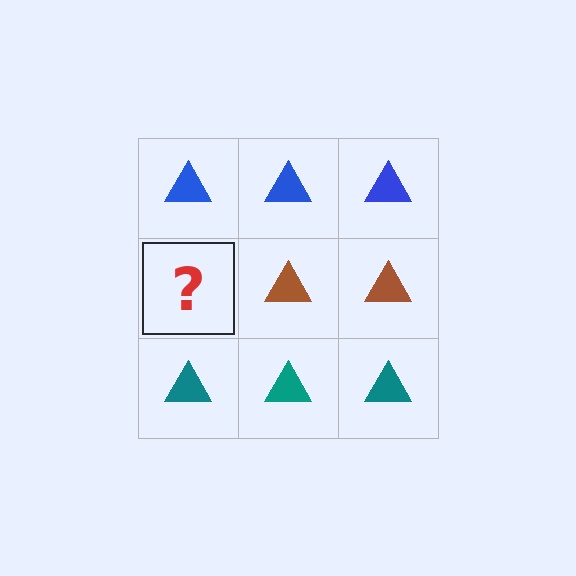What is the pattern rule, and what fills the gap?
The rule is that each row has a consistent color. The gap should be filled with a brown triangle.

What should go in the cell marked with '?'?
The missing cell should contain a brown triangle.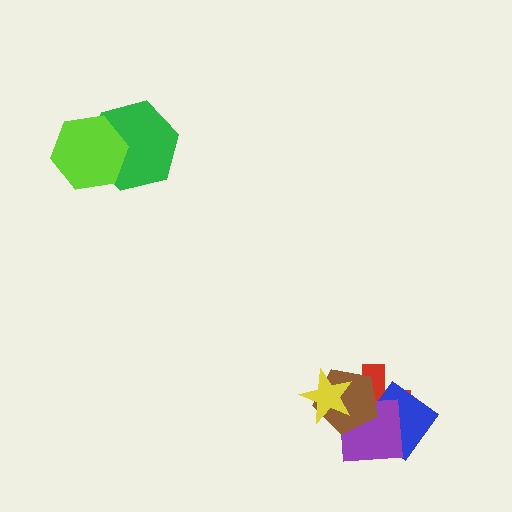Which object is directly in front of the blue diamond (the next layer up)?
The purple square is directly in front of the blue diamond.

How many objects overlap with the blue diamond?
3 objects overlap with the blue diamond.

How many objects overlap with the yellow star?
3 objects overlap with the yellow star.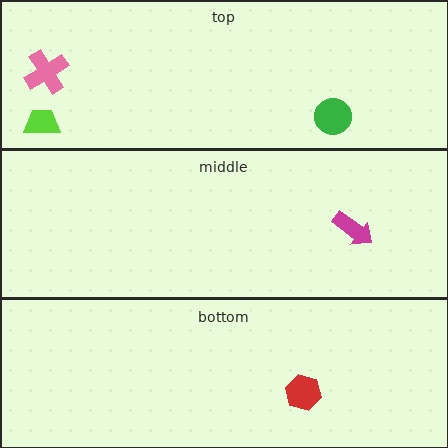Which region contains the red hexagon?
The bottom region.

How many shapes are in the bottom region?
1.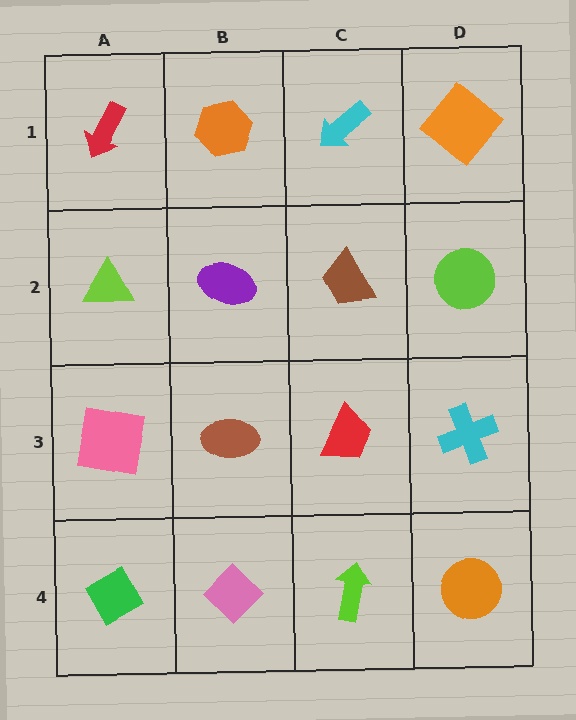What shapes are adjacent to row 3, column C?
A brown trapezoid (row 2, column C), a lime arrow (row 4, column C), a brown ellipse (row 3, column B), a cyan cross (row 3, column D).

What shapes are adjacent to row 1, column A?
A lime triangle (row 2, column A), an orange hexagon (row 1, column B).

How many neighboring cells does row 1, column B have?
3.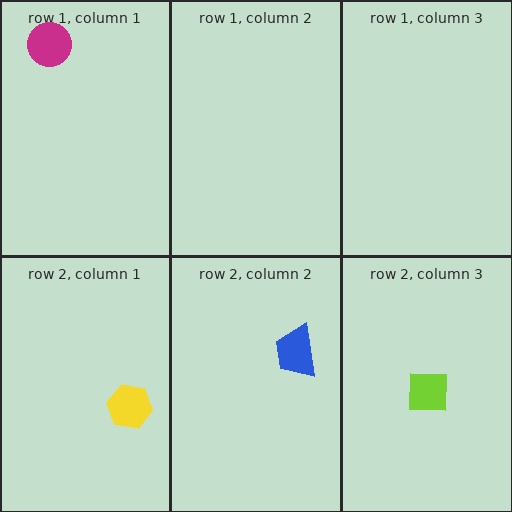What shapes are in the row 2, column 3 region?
The lime square.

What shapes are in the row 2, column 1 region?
The yellow hexagon.